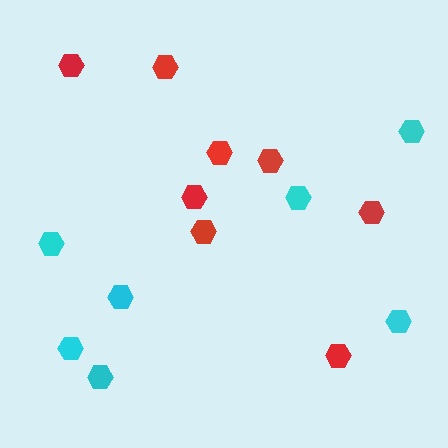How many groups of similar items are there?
There are 2 groups: one group of cyan hexagons (7) and one group of red hexagons (8).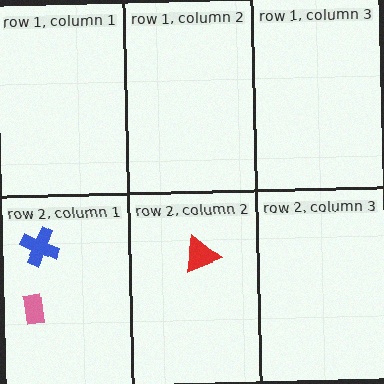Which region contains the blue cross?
The row 2, column 1 region.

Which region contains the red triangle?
The row 2, column 2 region.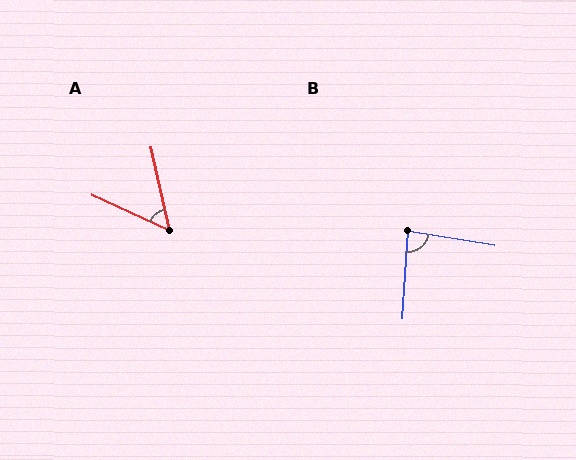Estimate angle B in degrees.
Approximately 84 degrees.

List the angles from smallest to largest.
A (53°), B (84°).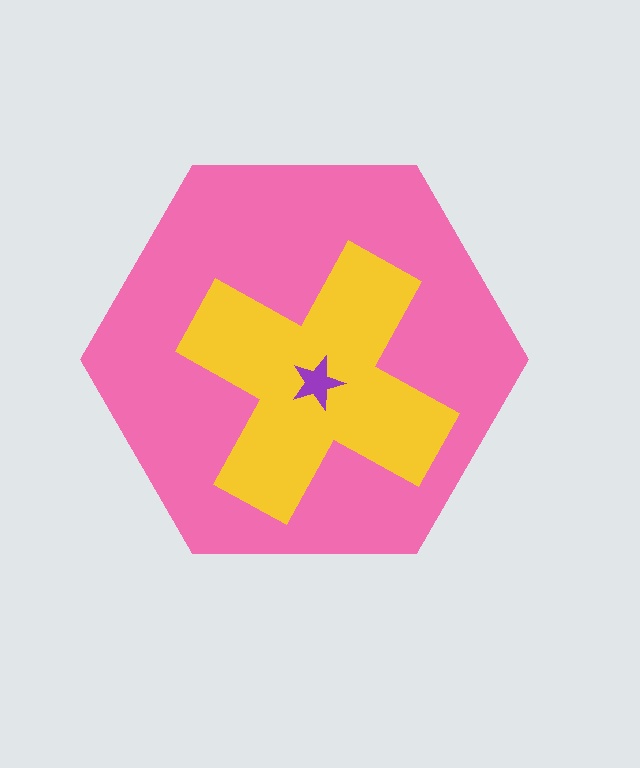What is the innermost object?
The purple star.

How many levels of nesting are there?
3.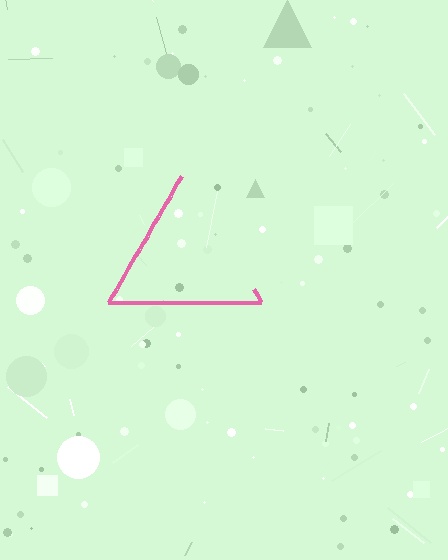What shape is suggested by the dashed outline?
The dashed outline suggests a triangle.